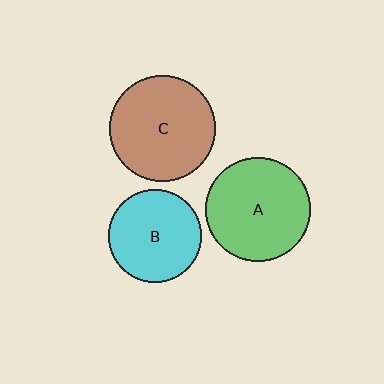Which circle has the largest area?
Circle C (brown).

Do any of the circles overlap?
No, none of the circles overlap.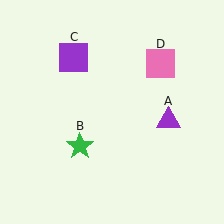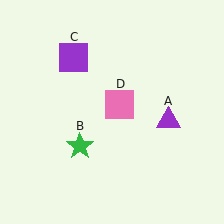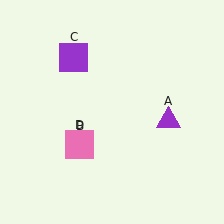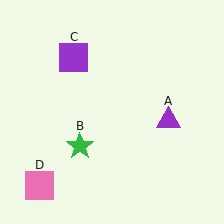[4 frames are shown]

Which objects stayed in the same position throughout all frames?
Purple triangle (object A) and green star (object B) and purple square (object C) remained stationary.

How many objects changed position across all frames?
1 object changed position: pink square (object D).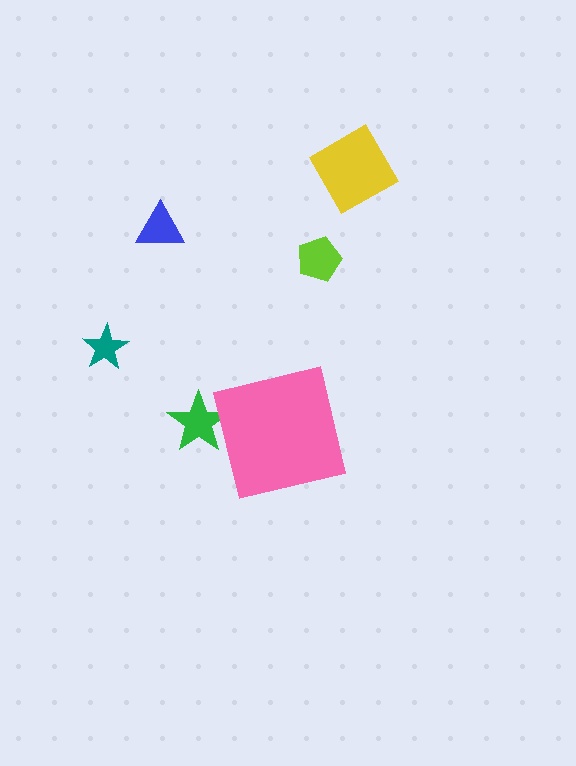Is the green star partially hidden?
Yes, the green star is partially hidden behind the pink square.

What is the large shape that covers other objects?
A pink square.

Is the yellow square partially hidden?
No, the yellow square is fully visible.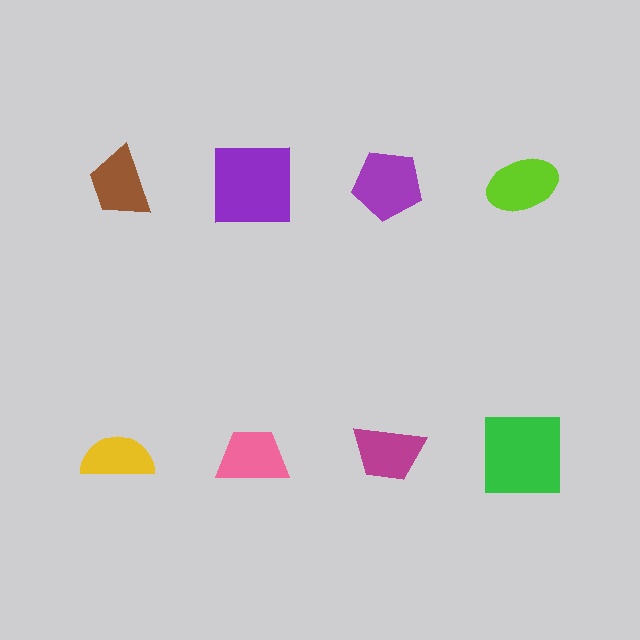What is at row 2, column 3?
A magenta trapezoid.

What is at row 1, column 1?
A brown trapezoid.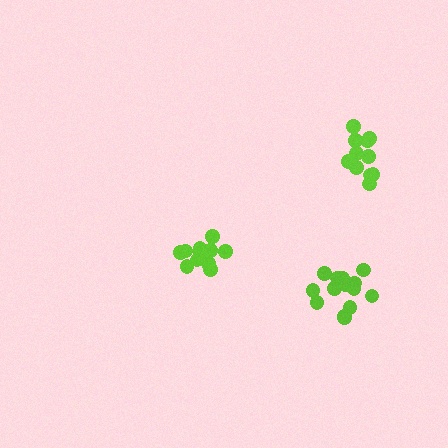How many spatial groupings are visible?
There are 3 spatial groupings.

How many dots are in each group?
Group 1: 11 dots, Group 2: 15 dots, Group 3: 11 dots (37 total).